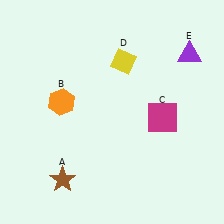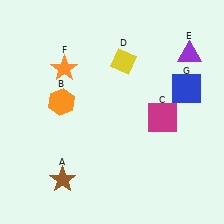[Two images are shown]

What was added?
An orange star (F), a blue square (G) were added in Image 2.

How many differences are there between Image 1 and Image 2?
There are 2 differences between the two images.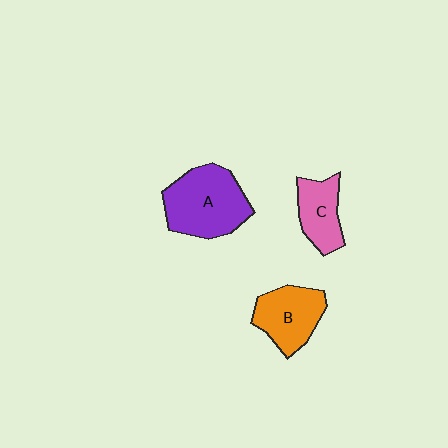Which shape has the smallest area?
Shape C (pink).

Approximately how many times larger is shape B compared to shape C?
Approximately 1.3 times.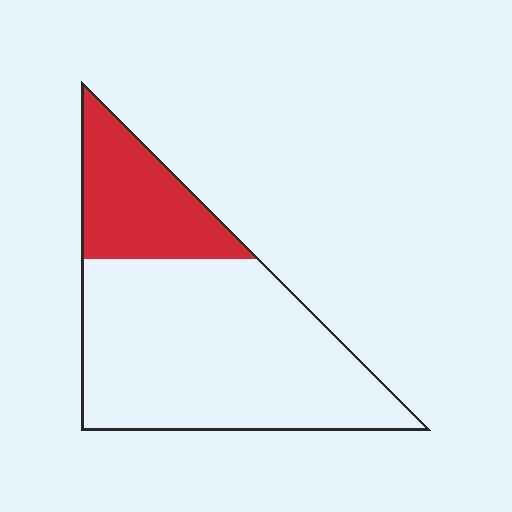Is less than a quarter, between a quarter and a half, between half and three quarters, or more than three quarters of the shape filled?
Between a quarter and a half.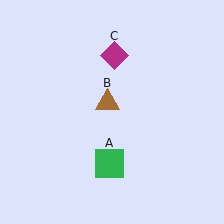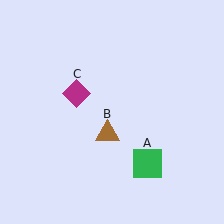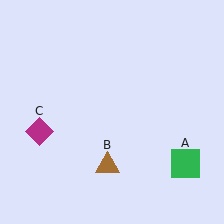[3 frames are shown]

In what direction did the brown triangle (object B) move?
The brown triangle (object B) moved down.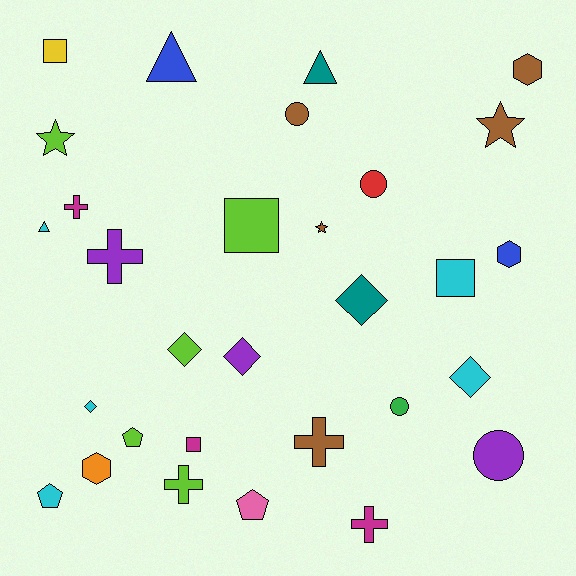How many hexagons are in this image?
There are 3 hexagons.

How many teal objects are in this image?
There are 2 teal objects.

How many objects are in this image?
There are 30 objects.